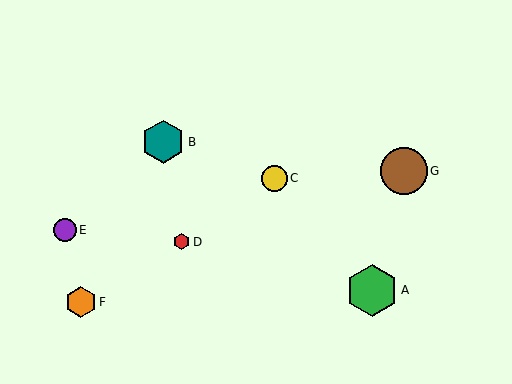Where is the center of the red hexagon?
The center of the red hexagon is at (182, 242).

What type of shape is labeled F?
Shape F is an orange hexagon.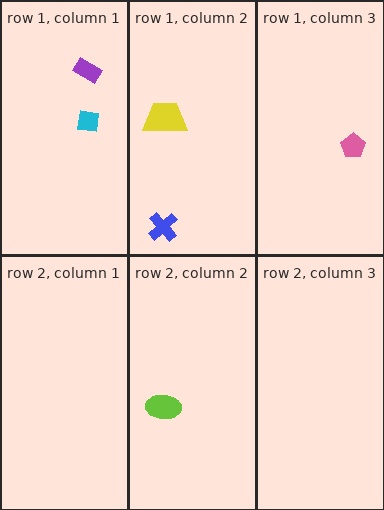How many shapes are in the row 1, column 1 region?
2.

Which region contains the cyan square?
The row 1, column 1 region.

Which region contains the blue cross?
The row 1, column 2 region.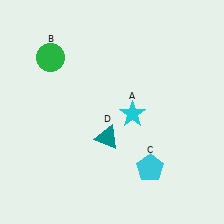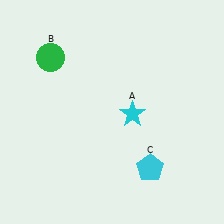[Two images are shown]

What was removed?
The teal triangle (D) was removed in Image 2.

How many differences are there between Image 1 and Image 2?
There is 1 difference between the two images.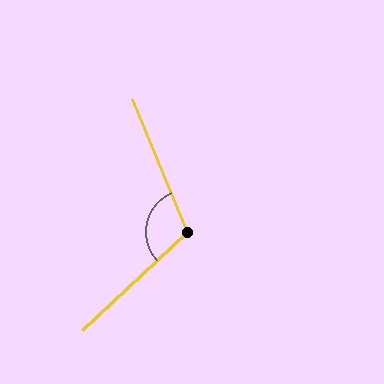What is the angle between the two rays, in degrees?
Approximately 111 degrees.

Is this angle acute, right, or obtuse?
It is obtuse.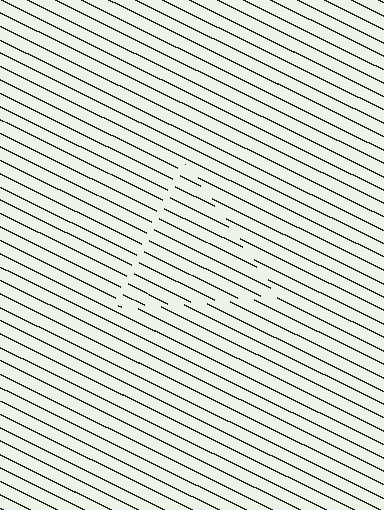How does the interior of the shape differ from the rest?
The interior of the shape contains the same grating, shifted by half a period — the contour is defined by the phase discontinuity where line-ends from the inner and outer gratings abut.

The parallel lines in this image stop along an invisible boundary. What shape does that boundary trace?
An illusory triangle. The interior of the shape contains the same grating, shifted by half a period — the contour is defined by the phase discontinuity where line-ends from the inner and outer gratings abut.